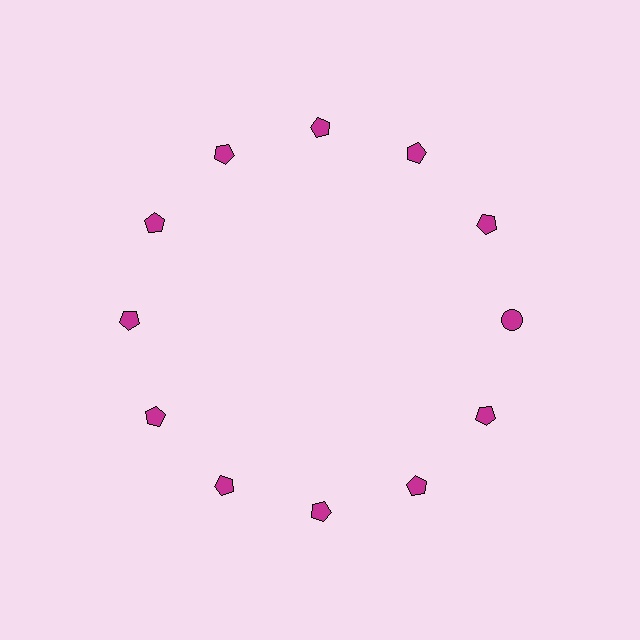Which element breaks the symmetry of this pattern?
The magenta circle at roughly the 3 o'clock position breaks the symmetry. All other shapes are magenta pentagons.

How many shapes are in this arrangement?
There are 12 shapes arranged in a ring pattern.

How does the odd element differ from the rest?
It has a different shape: circle instead of pentagon.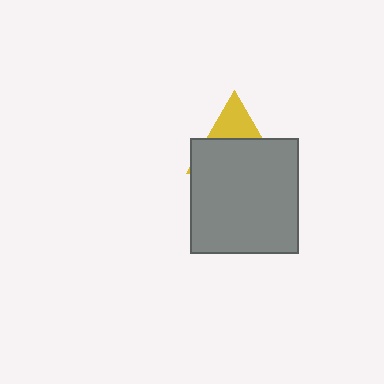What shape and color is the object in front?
The object in front is a gray rectangle.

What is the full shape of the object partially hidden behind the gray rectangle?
The partially hidden object is a yellow triangle.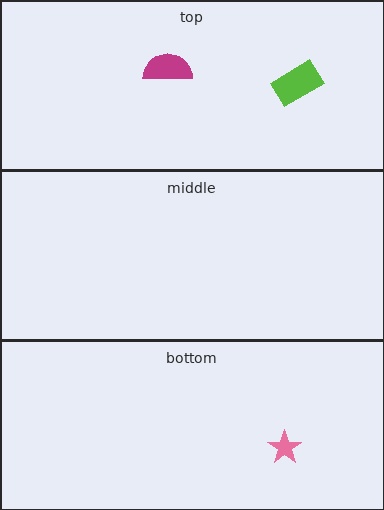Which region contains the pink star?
The bottom region.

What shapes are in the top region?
The lime rectangle, the magenta semicircle.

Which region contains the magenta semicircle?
The top region.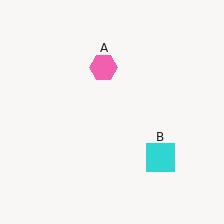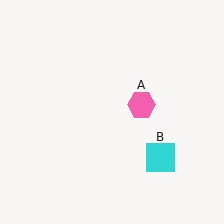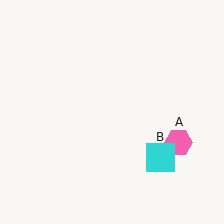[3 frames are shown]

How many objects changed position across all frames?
1 object changed position: pink hexagon (object A).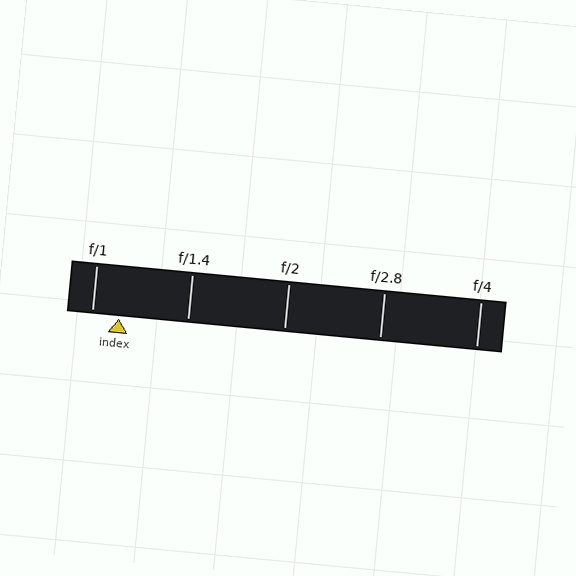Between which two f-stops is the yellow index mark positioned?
The index mark is between f/1 and f/1.4.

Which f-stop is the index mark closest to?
The index mark is closest to f/1.